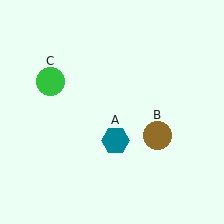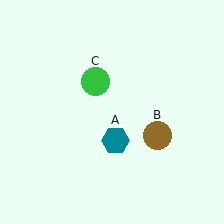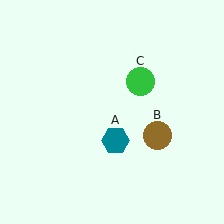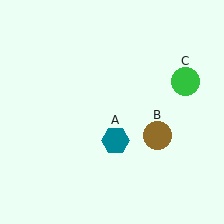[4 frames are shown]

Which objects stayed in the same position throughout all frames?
Teal hexagon (object A) and brown circle (object B) remained stationary.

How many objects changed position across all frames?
1 object changed position: green circle (object C).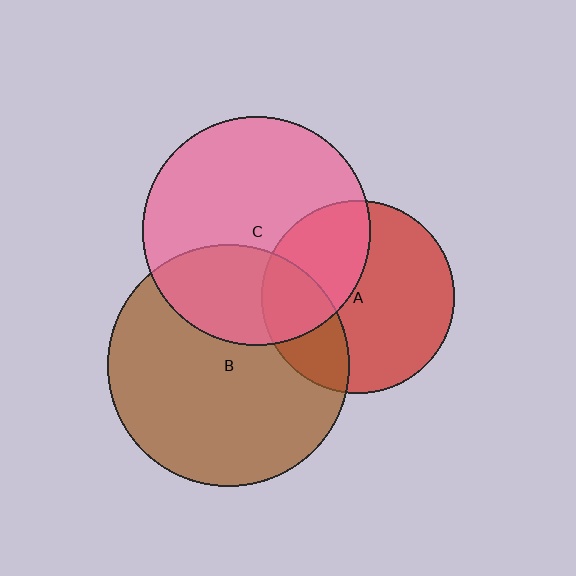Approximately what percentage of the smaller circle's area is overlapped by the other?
Approximately 35%.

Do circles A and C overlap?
Yes.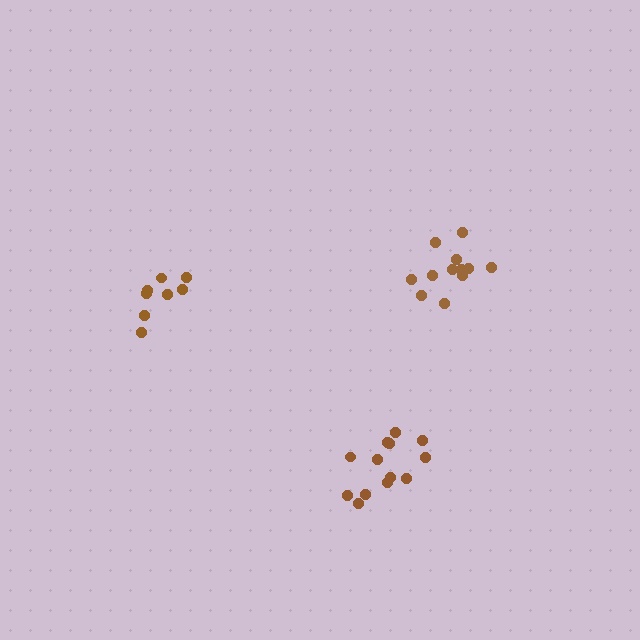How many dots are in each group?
Group 1: 12 dots, Group 2: 13 dots, Group 3: 8 dots (33 total).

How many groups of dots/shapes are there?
There are 3 groups.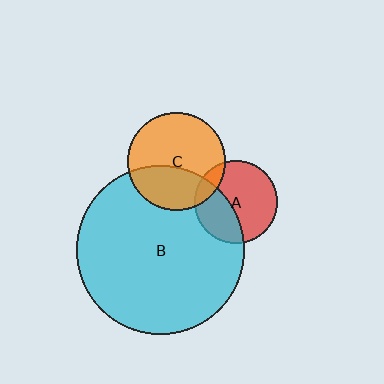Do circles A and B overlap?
Yes.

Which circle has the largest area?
Circle B (cyan).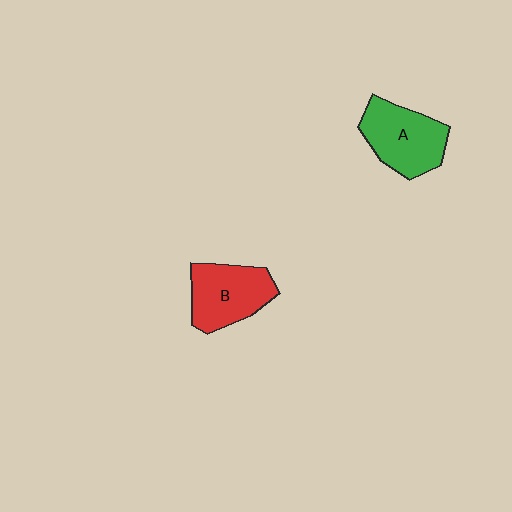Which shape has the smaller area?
Shape B (red).